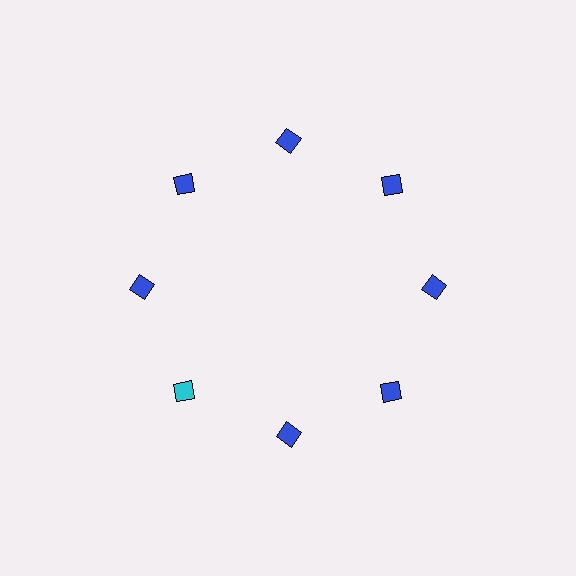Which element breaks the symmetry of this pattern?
The cyan diamond at roughly the 8 o'clock position breaks the symmetry. All other shapes are blue diamonds.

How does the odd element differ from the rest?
It has a different color: cyan instead of blue.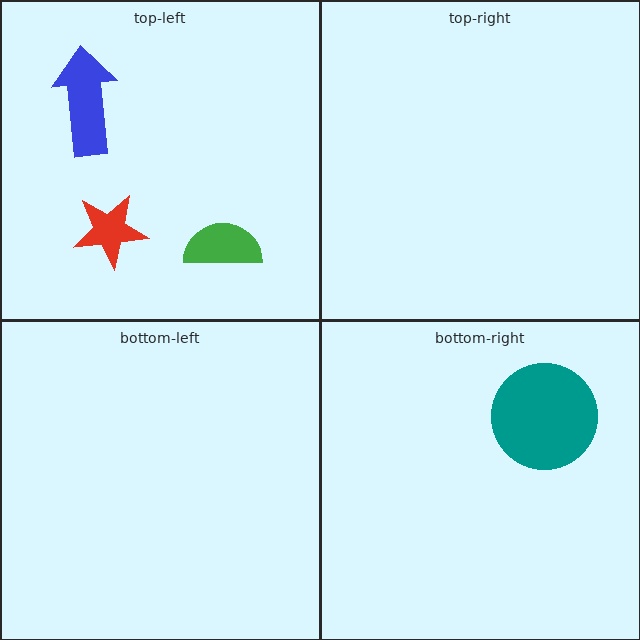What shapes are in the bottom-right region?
The teal circle.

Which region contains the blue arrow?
The top-left region.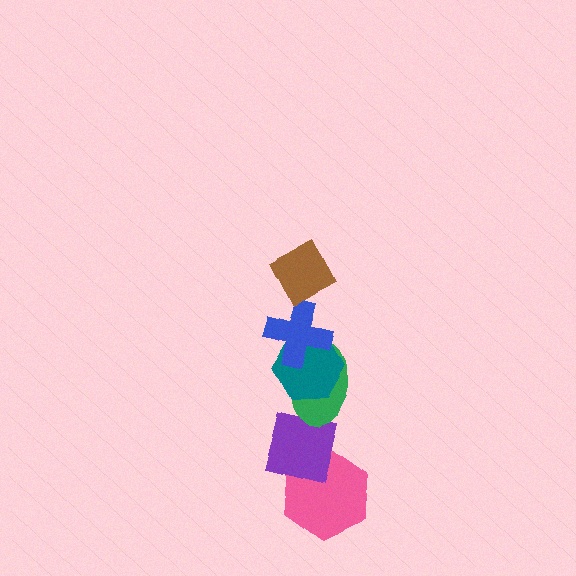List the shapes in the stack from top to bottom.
From top to bottom: the brown diamond, the blue cross, the teal hexagon, the green ellipse, the purple square, the pink hexagon.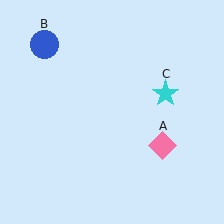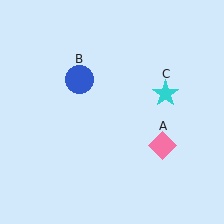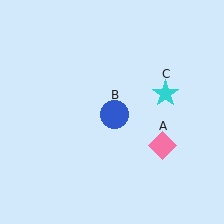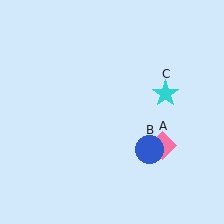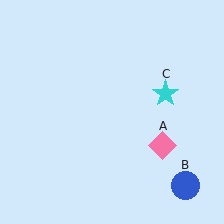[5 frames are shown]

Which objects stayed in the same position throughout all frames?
Pink diamond (object A) and cyan star (object C) remained stationary.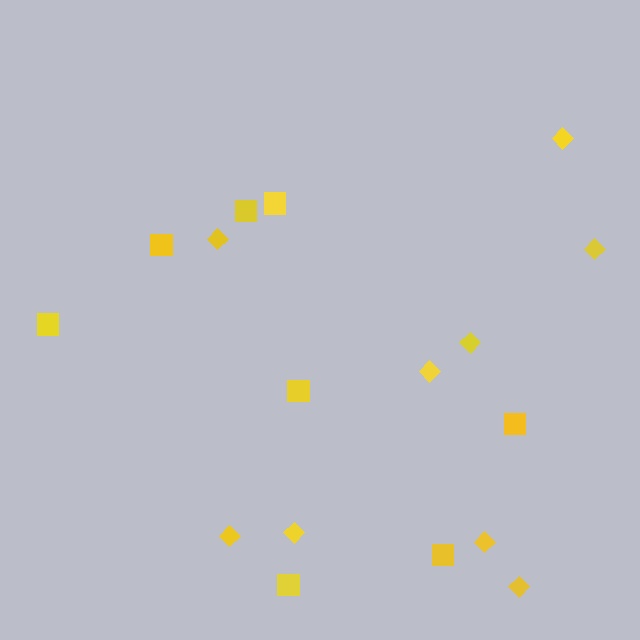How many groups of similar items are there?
There are 2 groups: one group of squares (8) and one group of diamonds (9).